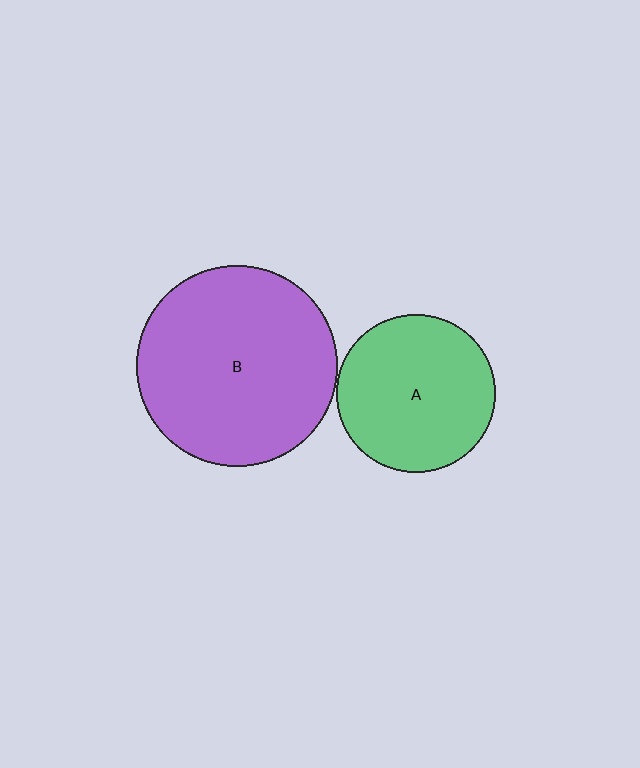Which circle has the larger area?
Circle B (purple).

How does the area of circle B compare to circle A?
Approximately 1.6 times.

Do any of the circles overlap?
No, none of the circles overlap.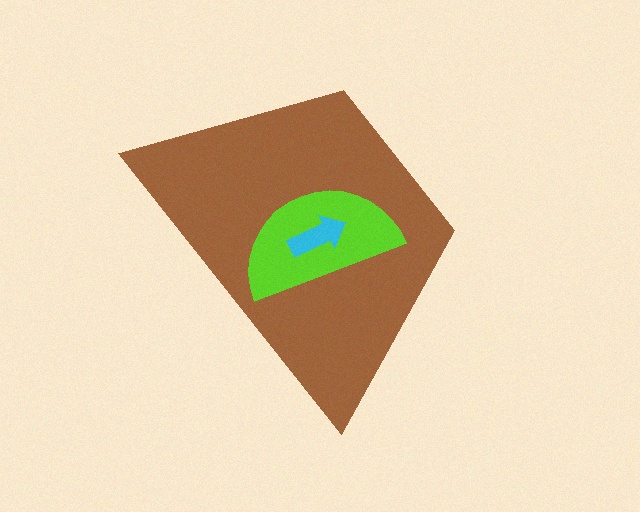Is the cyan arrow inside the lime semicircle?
Yes.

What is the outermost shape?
The brown trapezoid.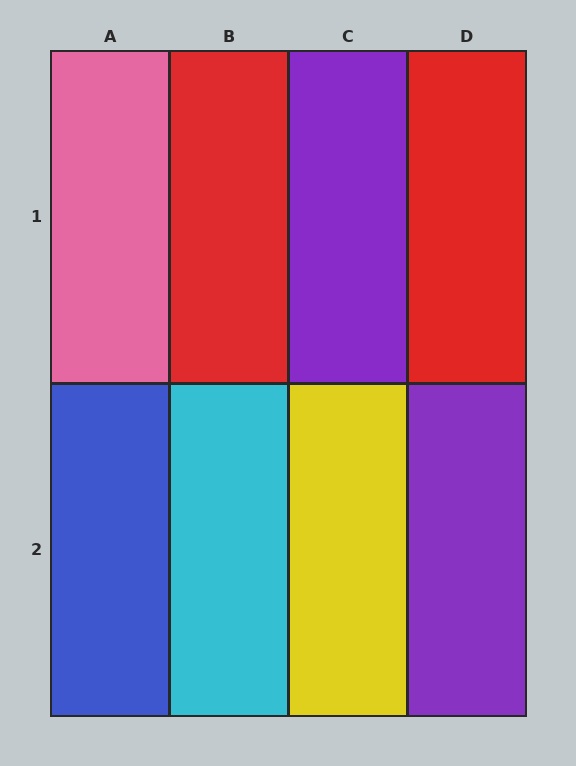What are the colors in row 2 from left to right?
Blue, cyan, yellow, purple.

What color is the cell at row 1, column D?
Red.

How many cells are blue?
1 cell is blue.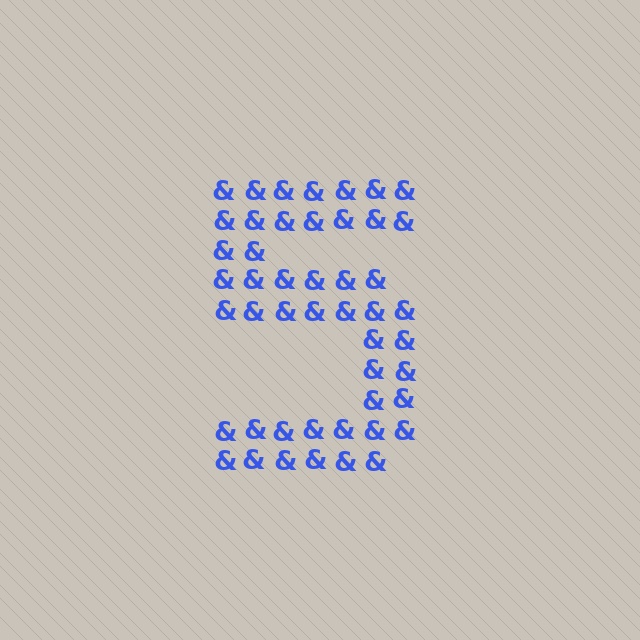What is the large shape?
The large shape is the digit 5.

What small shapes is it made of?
It is made of small ampersands.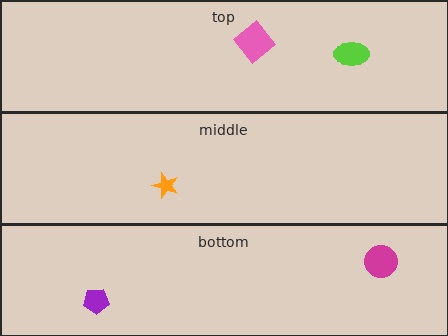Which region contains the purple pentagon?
The bottom region.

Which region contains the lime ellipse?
The top region.